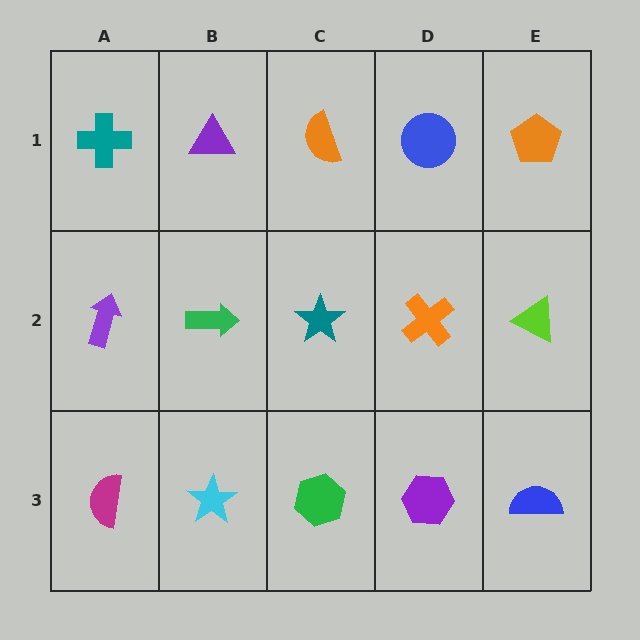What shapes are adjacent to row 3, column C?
A teal star (row 2, column C), a cyan star (row 3, column B), a purple hexagon (row 3, column D).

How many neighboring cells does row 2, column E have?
3.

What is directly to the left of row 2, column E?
An orange cross.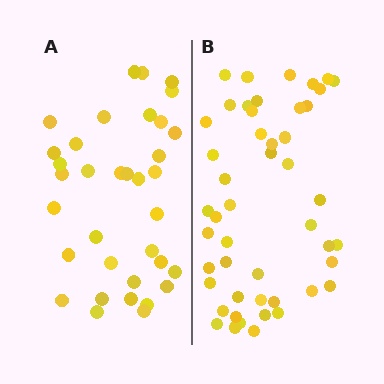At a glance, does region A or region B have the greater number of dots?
Region B (the right region) has more dots.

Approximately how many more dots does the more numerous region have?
Region B has approximately 15 more dots than region A.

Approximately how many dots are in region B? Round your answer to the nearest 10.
About 50 dots. (The exact count is 48, which rounds to 50.)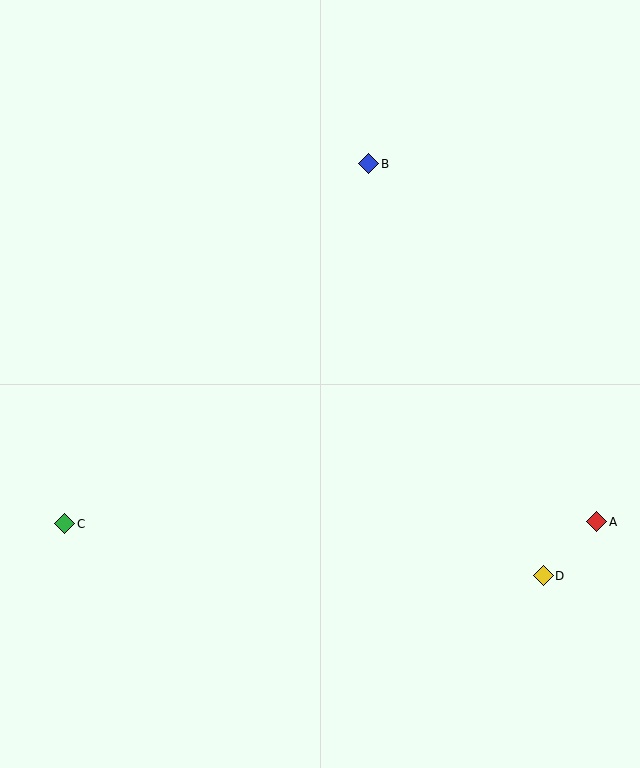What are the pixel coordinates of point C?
Point C is at (65, 524).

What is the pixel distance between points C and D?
The distance between C and D is 481 pixels.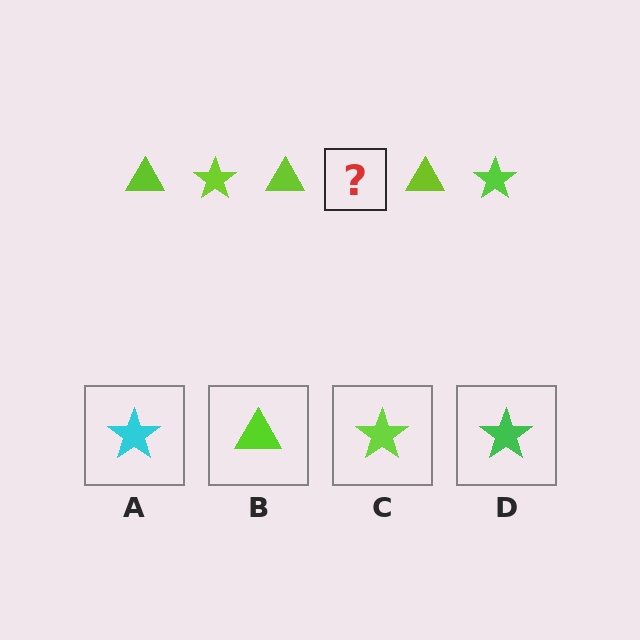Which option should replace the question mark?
Option C.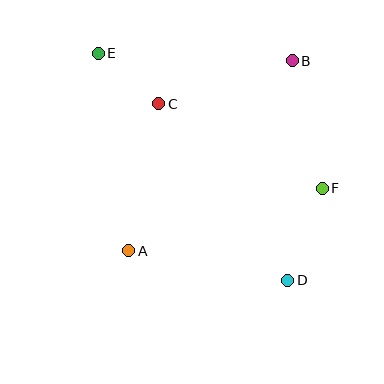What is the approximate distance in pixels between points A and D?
The distance between A and D is approximately 162 pixels.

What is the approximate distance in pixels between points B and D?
The distance between B and D is approximately 220 pixels.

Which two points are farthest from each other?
Points D and E are farthest from each other.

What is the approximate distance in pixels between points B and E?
The distance between B and E is approximately 194 pixels.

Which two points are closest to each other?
Points C and E are closest to each other.